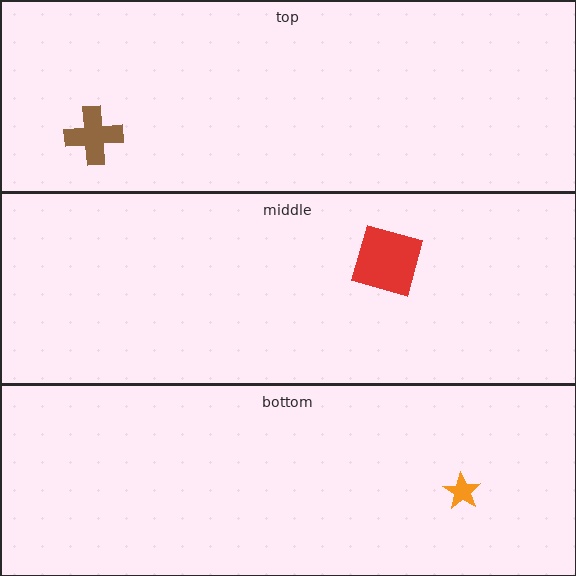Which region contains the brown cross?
The top region.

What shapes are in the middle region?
The red square.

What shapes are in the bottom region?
The orange star.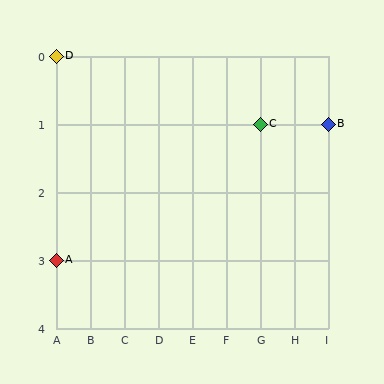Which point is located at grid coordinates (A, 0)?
Point D is at (A, 0).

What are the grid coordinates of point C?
Point C is at grid coordinates (G, 1).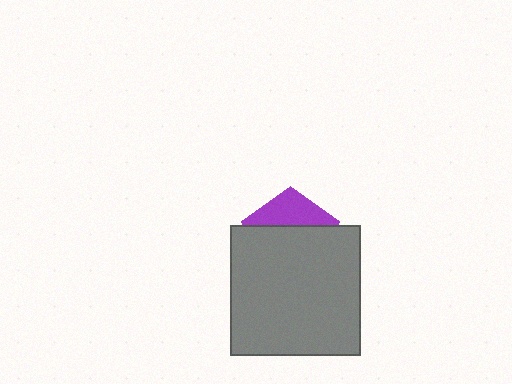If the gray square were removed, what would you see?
You would see the complete purple pentagon.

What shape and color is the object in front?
The object in front is a gray square.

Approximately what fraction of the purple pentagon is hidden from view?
Roughly 66% of the purple pentagon is hidden behind the gray square.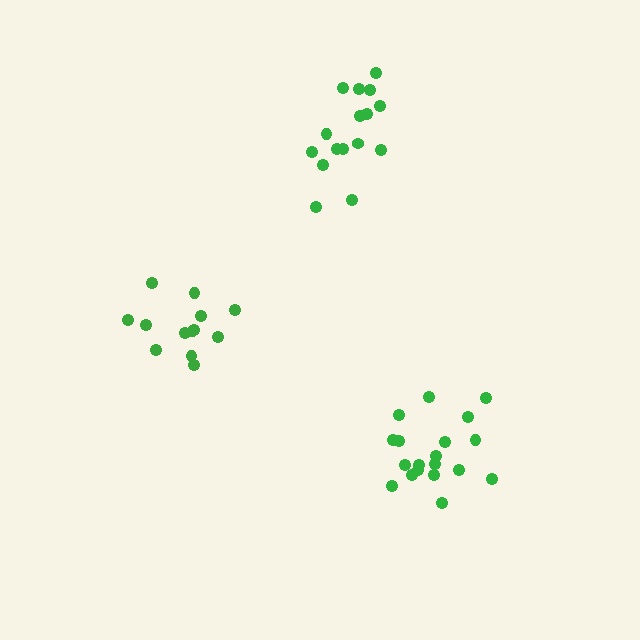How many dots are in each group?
Group 1: 16 dots, Group 2: 13 dots, Group 3: 19 dots (48 total).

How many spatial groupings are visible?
There are 3 spatial groupings.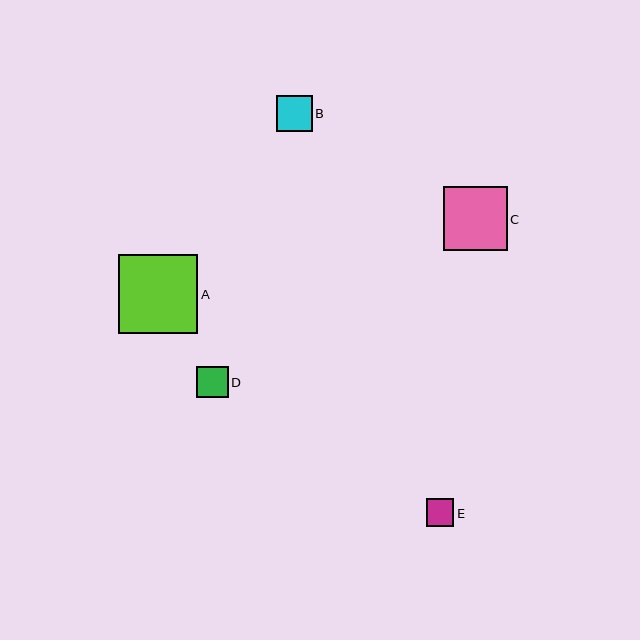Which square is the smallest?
Square E is the smallest with a size of approximately 27 pixels.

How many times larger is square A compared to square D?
Square A is approximately 2.5 times the size of square D.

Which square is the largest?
Square A is the largest with a size of approximately 79 pixels.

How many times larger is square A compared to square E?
Square A is approximately 2.9 times the size of square E.